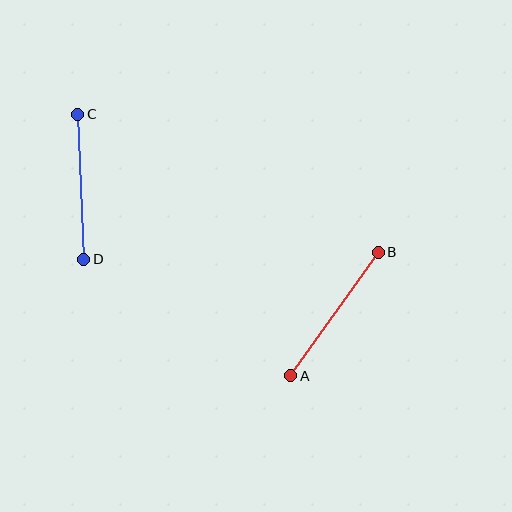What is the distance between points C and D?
The distance is approximately 145 pixels.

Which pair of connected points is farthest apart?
Points A and B are farthest apart.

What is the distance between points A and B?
The distance is approximately 151 pixels.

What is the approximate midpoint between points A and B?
The midpoint is at approximately (334, 314) pixels.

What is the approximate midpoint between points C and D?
The midpoint is at approximately (81, 187) pixels.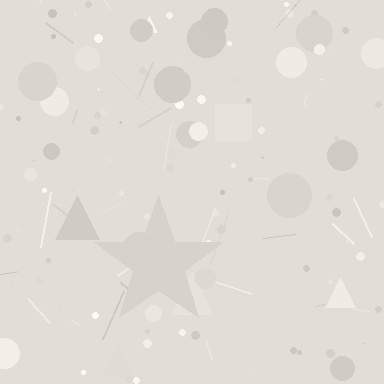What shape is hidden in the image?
A star is hidden in the image.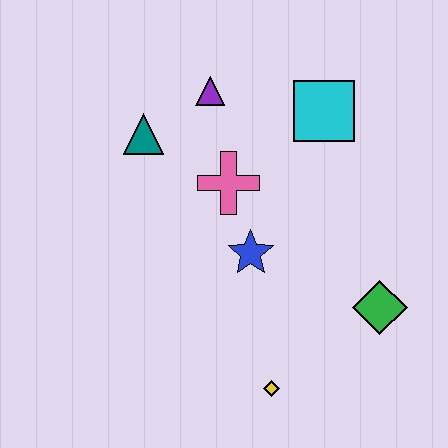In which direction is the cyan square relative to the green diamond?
The cyan square is above the green diamond.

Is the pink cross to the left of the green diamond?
Yes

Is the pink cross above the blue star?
Yes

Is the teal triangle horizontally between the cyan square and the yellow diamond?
No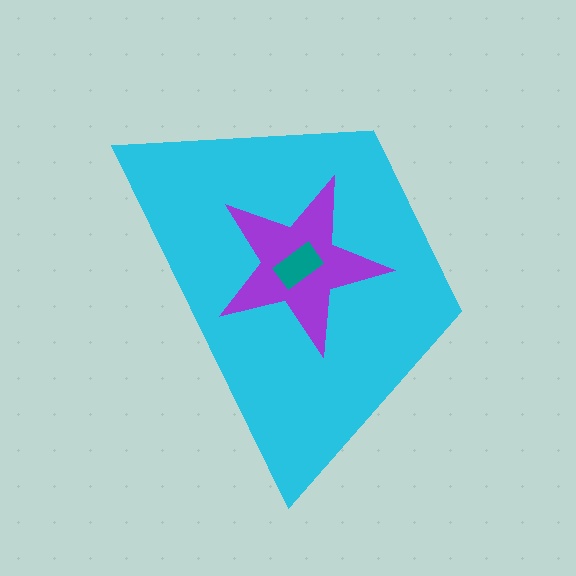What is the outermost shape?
The cyan trapezoid.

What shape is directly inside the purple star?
The teal rectangle.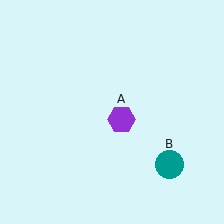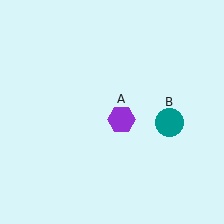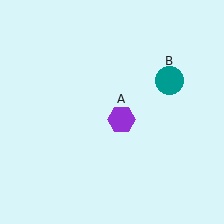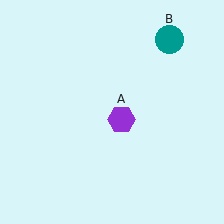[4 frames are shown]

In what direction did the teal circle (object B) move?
The teal circle (object B) moved up.